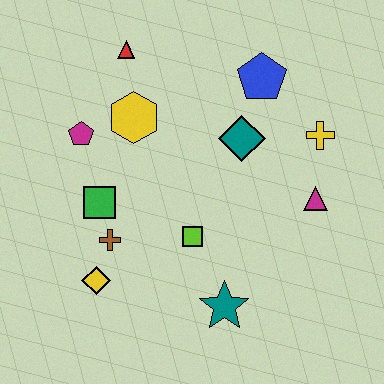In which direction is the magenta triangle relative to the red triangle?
The magenta triangle is to the right of the red triangle.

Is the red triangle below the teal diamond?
No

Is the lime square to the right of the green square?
Yes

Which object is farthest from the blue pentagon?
The yellow diamond is farthest from the blue pentagon.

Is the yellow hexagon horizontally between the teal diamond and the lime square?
No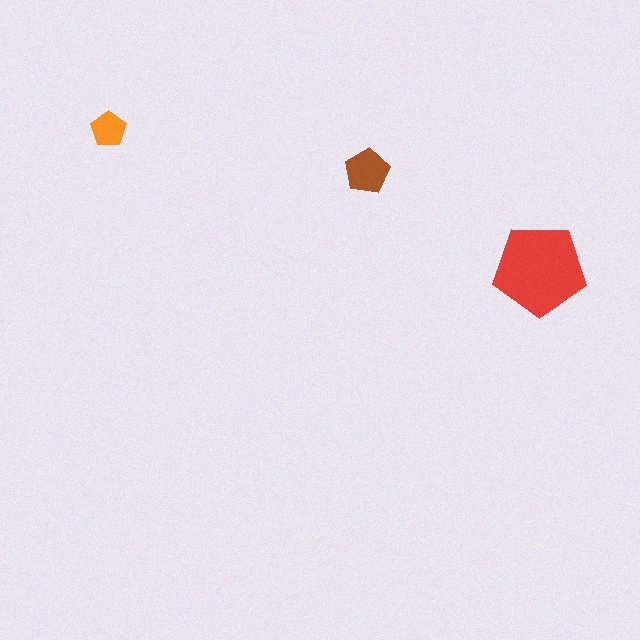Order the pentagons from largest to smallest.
the red one, the brown one, the orange one.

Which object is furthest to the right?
The red pentagon is rightmost.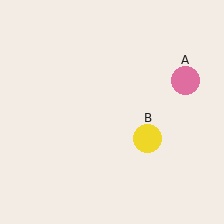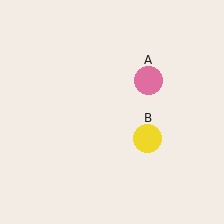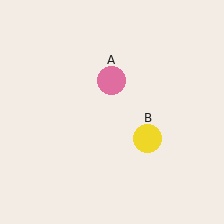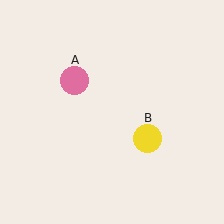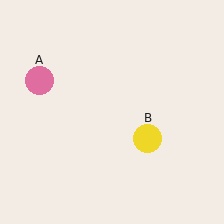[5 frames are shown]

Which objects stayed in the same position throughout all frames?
Yellow circle (object B) remained stationary.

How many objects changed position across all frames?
1 object changed position: pink circle (object A).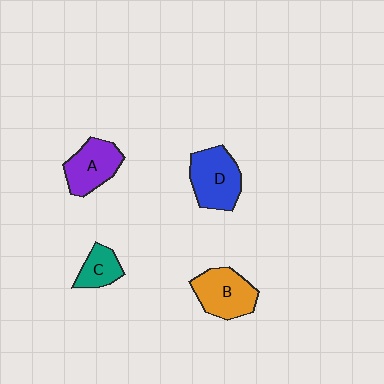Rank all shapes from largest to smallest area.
From largest to smallest: D (blue), B (orange), A (purple), C (teal).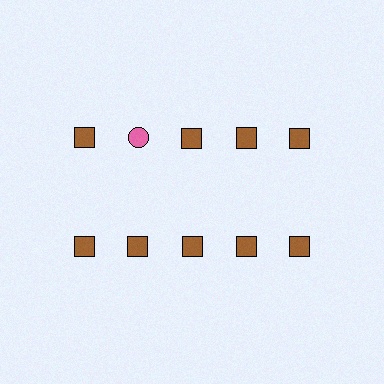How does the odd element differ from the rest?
It differs in both color (pink instead of brown) and shape (circle instead of square).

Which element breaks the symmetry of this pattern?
The pink circle in the top row, second from left column breaks the symmetry. All other shapes are brown squares.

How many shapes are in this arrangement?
There are 10 shapes arranged in a grid pattern.